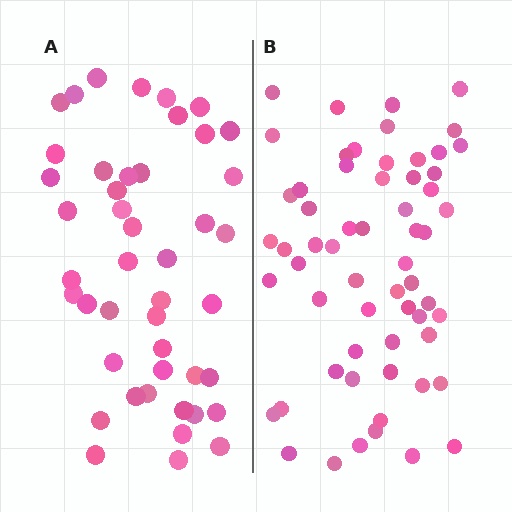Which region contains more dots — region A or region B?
Region B (the right region) has more dots.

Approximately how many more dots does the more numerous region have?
Region B has approximately 15 more dots than region A.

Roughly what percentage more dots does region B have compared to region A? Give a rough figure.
About 35% more.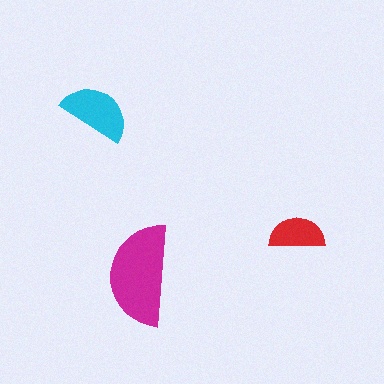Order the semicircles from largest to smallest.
the magenta one, the cyan one, the red one.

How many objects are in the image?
There are 3 objects in the image.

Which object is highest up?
The cyan semicircle is topmost.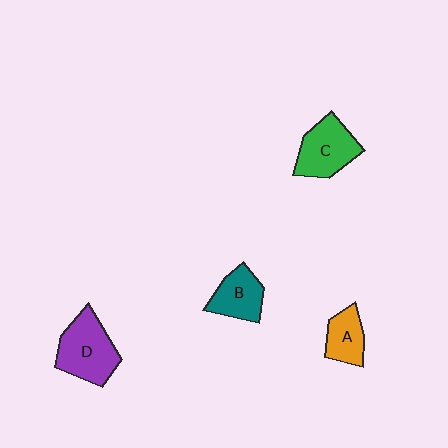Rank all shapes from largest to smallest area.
From largest to smallest: D (purple), C (green), B (teal), A (orange).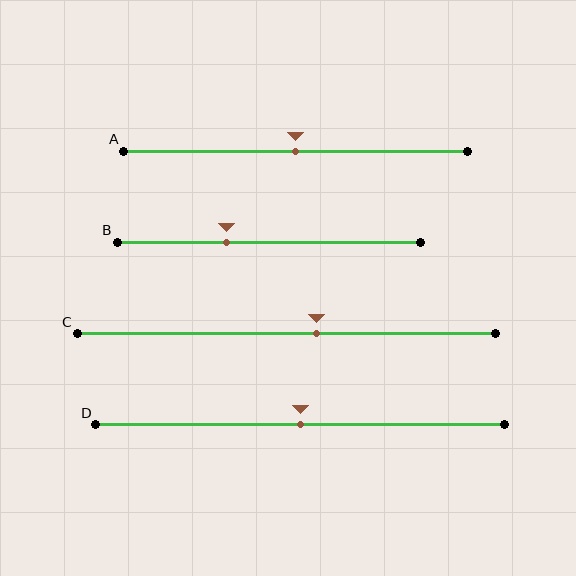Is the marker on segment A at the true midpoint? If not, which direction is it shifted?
Yes, the marker on segment A is at the true midpoint.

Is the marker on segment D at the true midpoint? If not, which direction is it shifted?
Yes, the marker on segment D is at the true midpoint.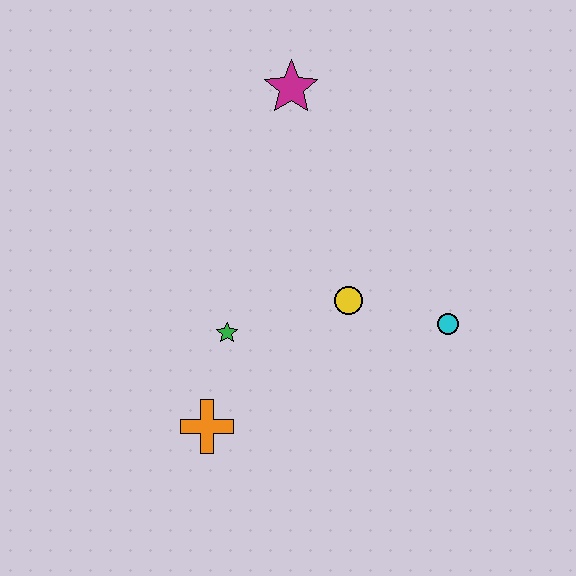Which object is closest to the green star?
The orange cross is closest to the green star.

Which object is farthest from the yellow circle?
The magenta star is farthest from the yellow circle.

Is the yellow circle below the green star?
No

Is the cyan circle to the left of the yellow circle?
No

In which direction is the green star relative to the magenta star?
The green star is below the magenta star.